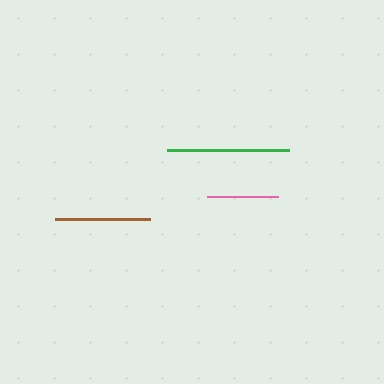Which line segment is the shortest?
The pink line is the shortest at approximately 70 pixels.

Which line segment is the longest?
The green line is the longest at approximately 122 pixels.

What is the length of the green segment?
The green segment is approximately 122 pixels long.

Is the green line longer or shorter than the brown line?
The green line is longer than the brown line.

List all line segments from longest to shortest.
From longest to shortest: green, brown, pink.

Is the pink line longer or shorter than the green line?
The green line is longer than the pink line.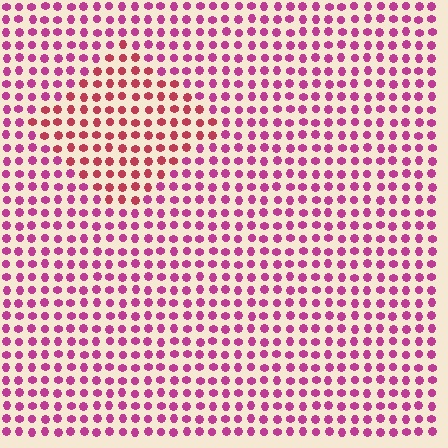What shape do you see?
I see a diamond.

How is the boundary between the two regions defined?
The boundary is defined purely by a slight shift in hue (about 30 degrees). Spacing, size, and orientation are identical on both sides.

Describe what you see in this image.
The image is filled with small magenta elements in a uniform arrangement. A diamond-shaped region is visible where the elements are tinted to a slightly different hue, forming a subtle color boundary.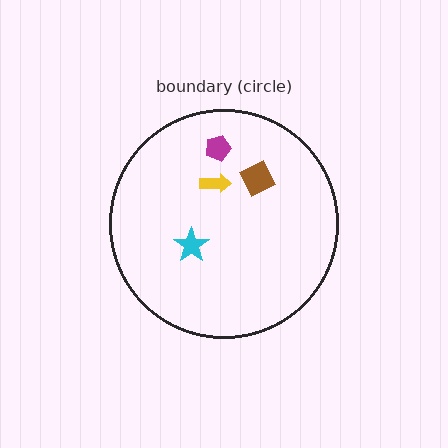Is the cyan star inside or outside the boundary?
Inside.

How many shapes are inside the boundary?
4 inside, 0 outside.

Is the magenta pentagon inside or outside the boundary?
Inside.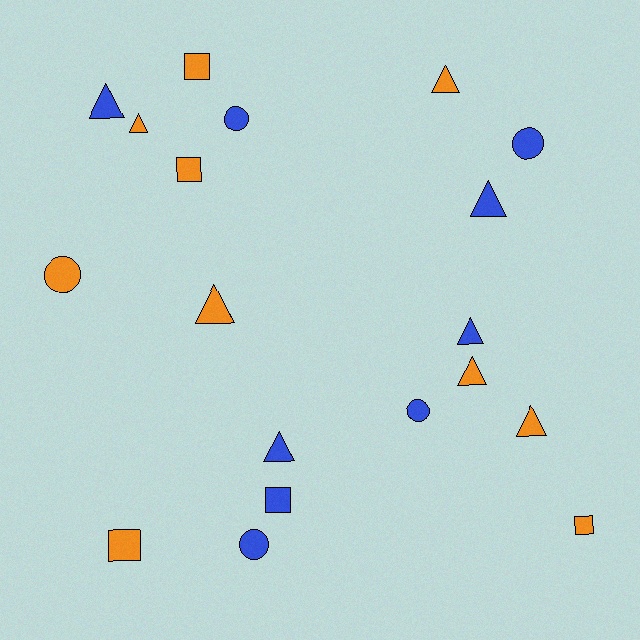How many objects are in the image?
There are 19 objects.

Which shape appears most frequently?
Triangle, with 9 objects.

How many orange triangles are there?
There are 5 orange triangles.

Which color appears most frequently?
Orange, with 10 objects.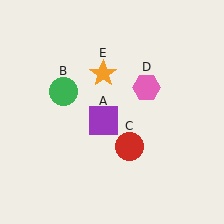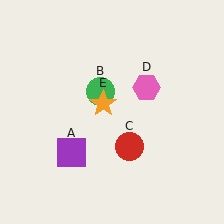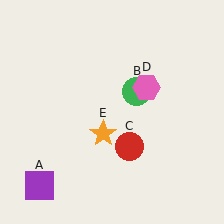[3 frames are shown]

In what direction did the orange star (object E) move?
The orange star (object E) moved down.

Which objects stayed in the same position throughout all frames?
Red circle (object C) and pink hexagon (object D) remained stationary.